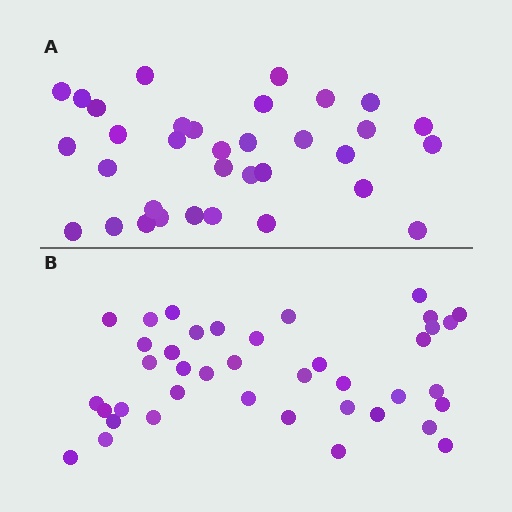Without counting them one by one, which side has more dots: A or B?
Region B (the bottom region) has more dots.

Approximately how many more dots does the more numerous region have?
Region B has about 6 more dots than region A.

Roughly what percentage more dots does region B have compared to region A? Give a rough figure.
About 20% more.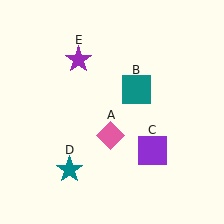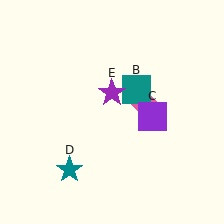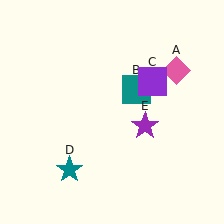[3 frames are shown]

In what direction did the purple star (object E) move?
The purple star (object E) moved down and to the right.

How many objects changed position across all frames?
3 objects changed position: pink diamond (object A), purple square (object C), purple star (object E).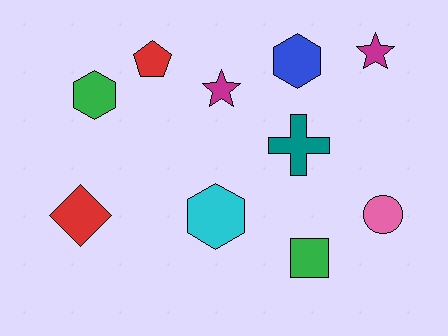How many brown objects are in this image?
There are no brown objects.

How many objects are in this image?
There are 10 objects.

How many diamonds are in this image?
There is 1 diamond.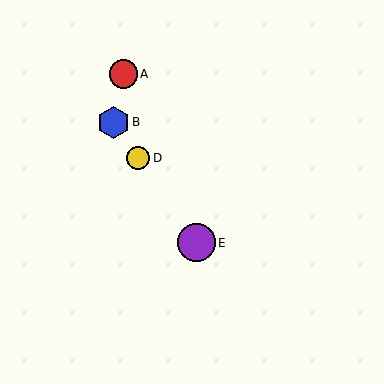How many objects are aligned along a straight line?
4 objects (B, C, D, E) are aligned along a straight line.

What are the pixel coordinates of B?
Object B is at (114, 122).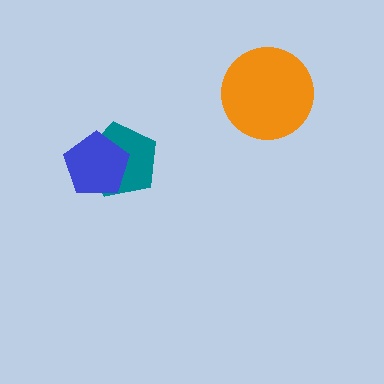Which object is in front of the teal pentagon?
The blue pentagon is in front of the teal pentagon.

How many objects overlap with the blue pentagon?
1 object overlaps with the blue pentagon.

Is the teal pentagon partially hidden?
Yes, it is partially covered by another shape.